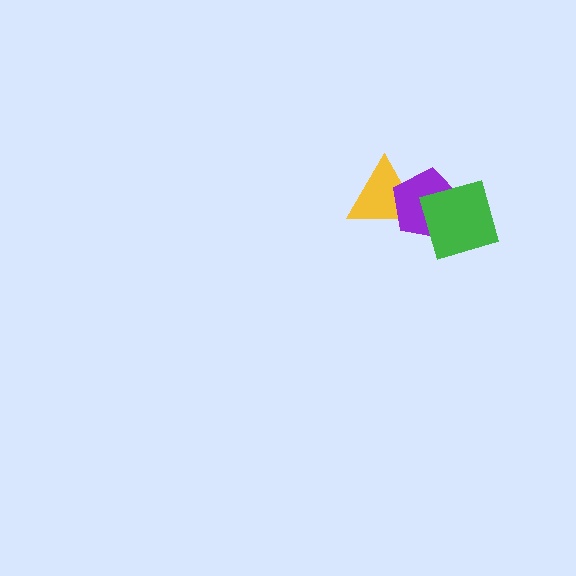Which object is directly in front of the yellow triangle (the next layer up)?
The purple pentagon is directly in front of the yellow triangle.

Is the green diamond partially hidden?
No, no other shape covers it.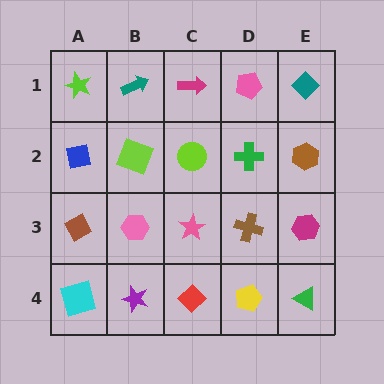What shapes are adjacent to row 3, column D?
A green cross (row 2, column D), a yellow pentagon (row 4, column D), a pink star (row 3, column C), a magenta hexagon (row 3, column E).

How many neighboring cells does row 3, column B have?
4.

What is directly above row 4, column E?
A magenta hexagon.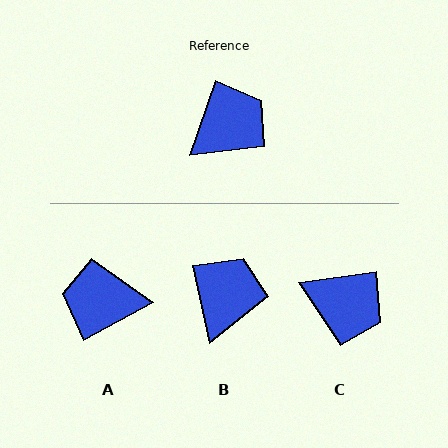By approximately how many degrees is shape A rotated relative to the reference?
Approximately 137 degrees counter-clockwise.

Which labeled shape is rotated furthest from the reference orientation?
A, about 137 degrees away.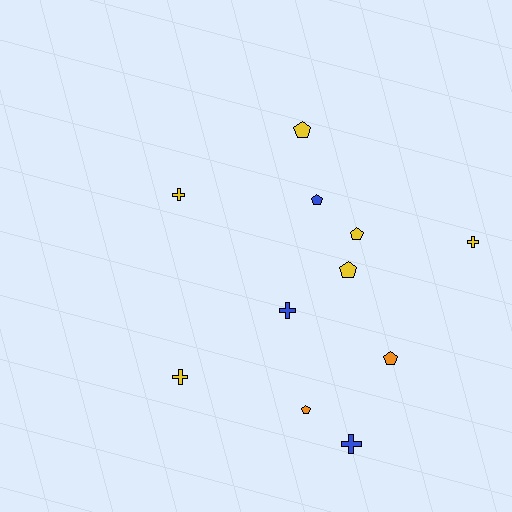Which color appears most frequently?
Yellow, with 6 objects.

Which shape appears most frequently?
Pentagon, with 6 objects.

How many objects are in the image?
There are 11 objects.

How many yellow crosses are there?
There are 3 yellow crosses.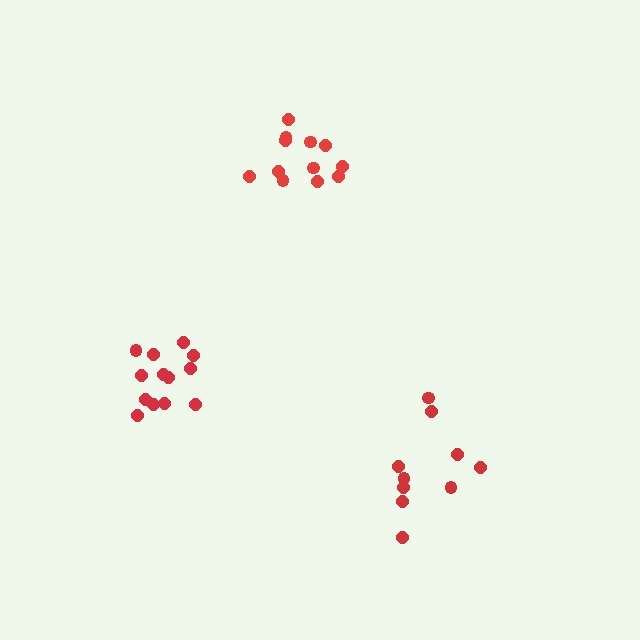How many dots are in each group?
Group 1: 12 dots, Group 2: 10 dots, Group 3: 13 dots (35 total).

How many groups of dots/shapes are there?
There are 3 groups.